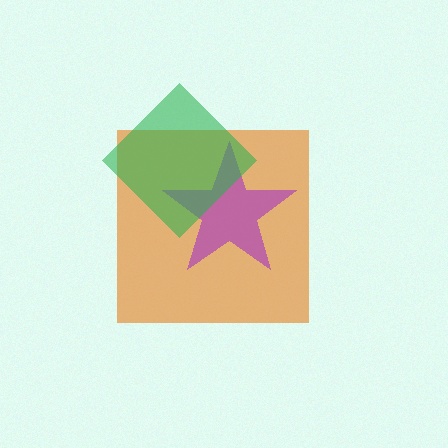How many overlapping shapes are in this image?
There are 3 overlapping shapes in the image.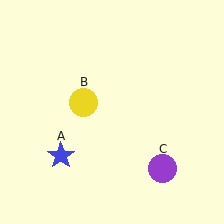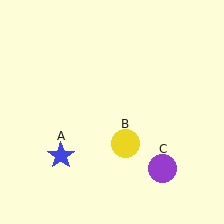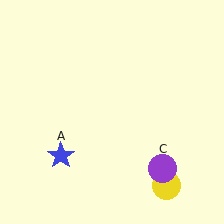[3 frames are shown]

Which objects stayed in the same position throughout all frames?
Blue star (object A) and purple circle (object C) remained stationary.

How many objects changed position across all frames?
1 object changed position: yellow circle (object B).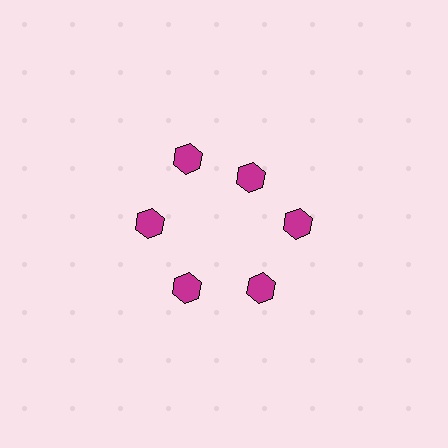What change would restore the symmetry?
The symmetry would be restored by moving it outward, back onto the ring so that all 6 hexagons sit at equal angles and equal distance from the center.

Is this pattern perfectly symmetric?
No. The 6 magenta hexagons are arranged in a ring, but one element near the 1 o'clock position is pulled inward toward the center, breaking the 6-fold rotational symmetry.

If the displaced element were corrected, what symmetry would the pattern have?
It would have 6-fold rotational symmetry — the pattern would map onto itself every 60 degrees.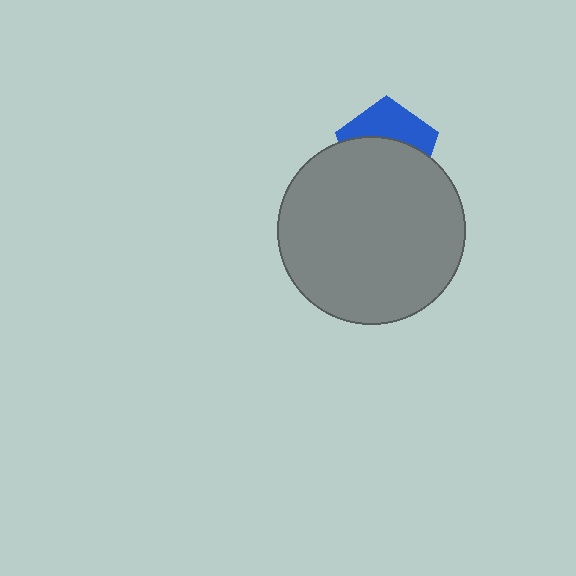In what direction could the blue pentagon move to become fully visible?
The blue pentagon could move up. That would shift it out from behind the gray circle entirely.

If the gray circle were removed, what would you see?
You would see the complete blue pentagon.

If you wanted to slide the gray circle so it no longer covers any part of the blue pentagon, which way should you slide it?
Slide it down — that is the most direct way to separate the two shapes.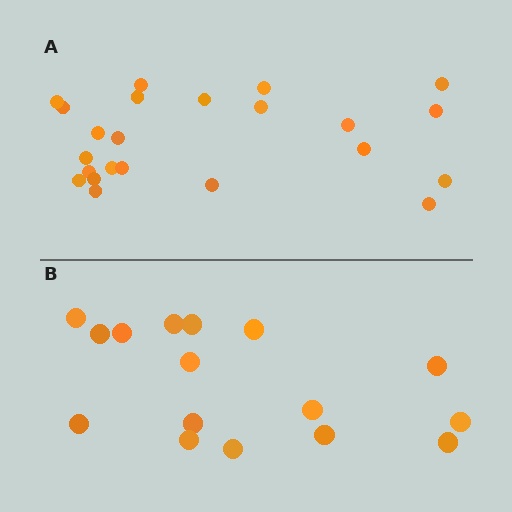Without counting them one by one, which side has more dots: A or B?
Region A (the top region) has more dots.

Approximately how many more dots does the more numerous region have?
Region A has roughly 8 or so more dots than region B.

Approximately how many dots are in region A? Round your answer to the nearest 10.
About 20 dots. (The exact count is 23, which rounds to 20.)